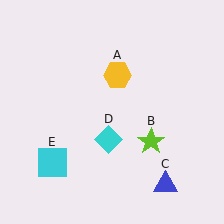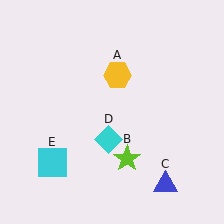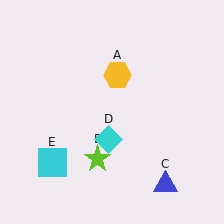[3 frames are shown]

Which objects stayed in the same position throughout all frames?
Yellow hexagon (object A) and blue triangle (object C) and cyan diamond (object D) and cyan square (object E) remained stationary.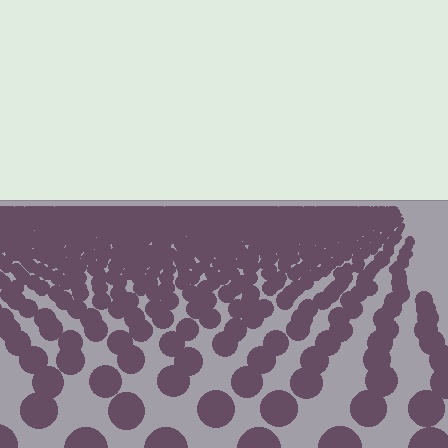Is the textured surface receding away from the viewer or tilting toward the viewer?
The surface is receding away from the viewer. Texture elements get smaller and denser toward the top.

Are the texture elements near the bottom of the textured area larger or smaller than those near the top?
Larger. Near the bottom, elements are closer to the viewer and appear at a bigger on-screen size.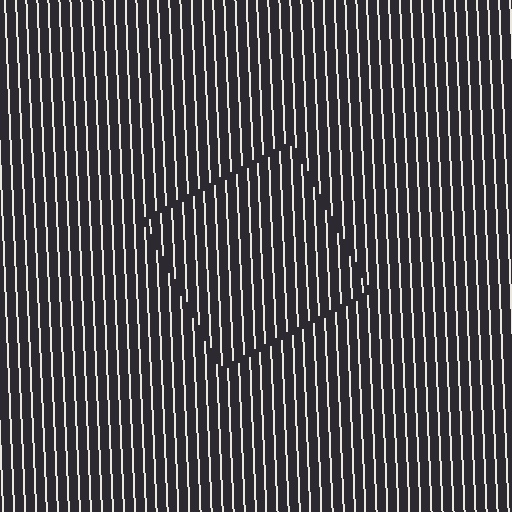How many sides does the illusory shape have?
4 sides — the line-ends trace a square.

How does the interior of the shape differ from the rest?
The interior of the shape contains the same grating, shifted by half a period — the contour is defined by the phase discontinuity where line-ends from the inner and outer gratings abut.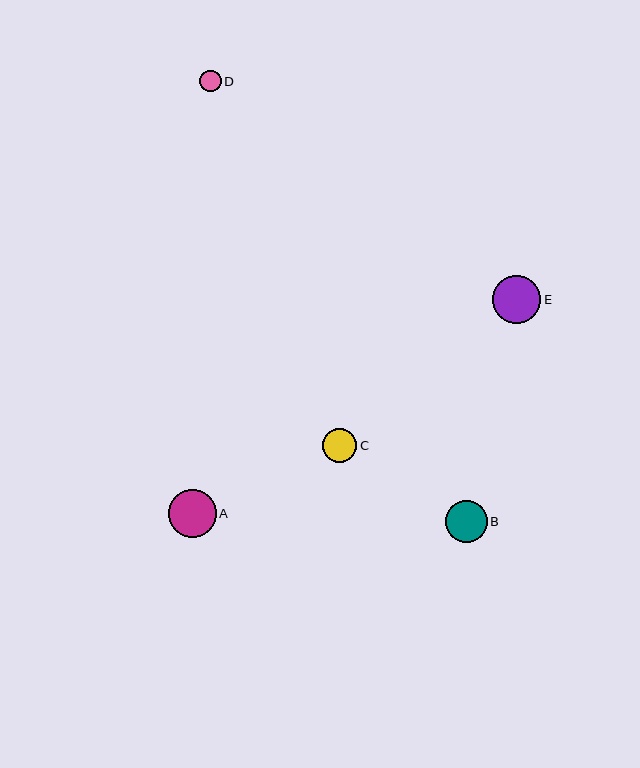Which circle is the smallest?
Circle D is the smallest with a size of approximately 21 pixels.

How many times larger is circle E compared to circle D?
Circle E is approximately 2.3 times the size of circle D.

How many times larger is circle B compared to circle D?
Circle B is approximately 2.0 times the size of circle D.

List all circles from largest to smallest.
From largest to smallest: E, A, B, C, D.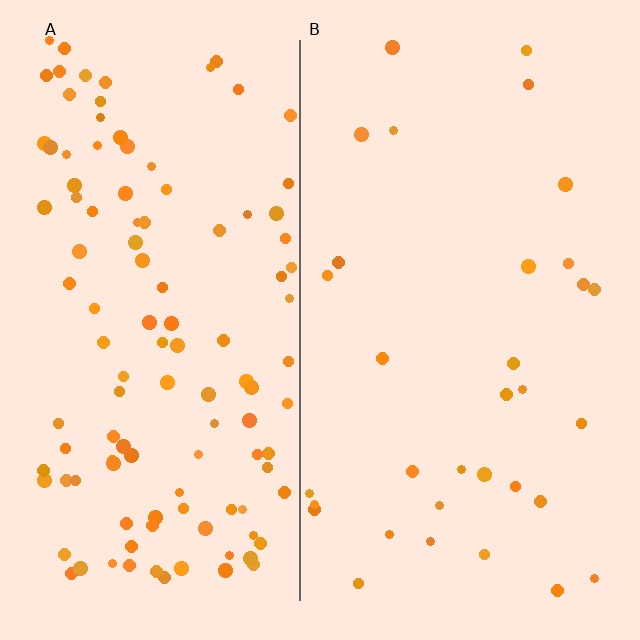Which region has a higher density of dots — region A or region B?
A (the left).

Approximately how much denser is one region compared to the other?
Approximately 3.5× — region A over region B.